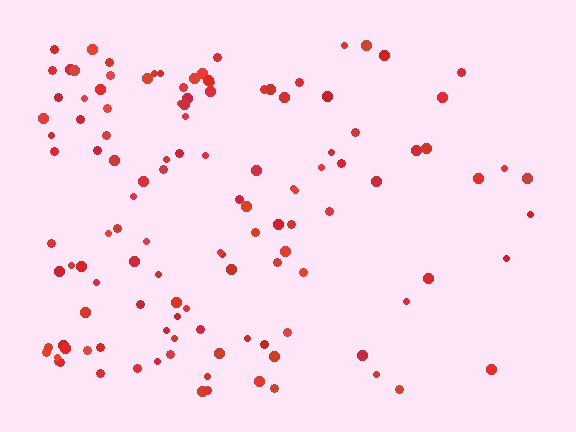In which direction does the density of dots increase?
From right to left, with the left side densest.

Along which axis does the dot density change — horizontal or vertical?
Horizontal.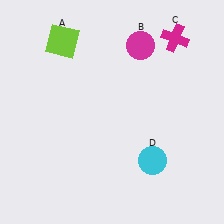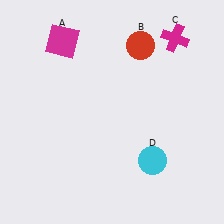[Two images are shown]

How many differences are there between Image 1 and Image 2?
There are 2 differences between the two images.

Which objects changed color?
A changed from lime to magenta. B changed from magenta to red.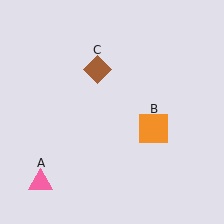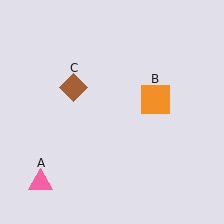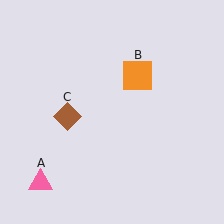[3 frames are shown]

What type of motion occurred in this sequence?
The orange square (object B), brown diamond (object C) rotated counterclockwise around the center of the scene.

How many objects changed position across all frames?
2 objects changed position: orange square (object B), brown diamond (object C).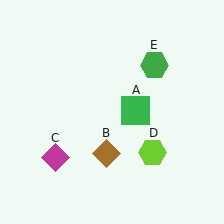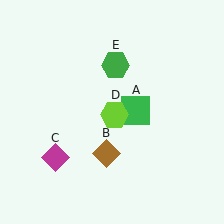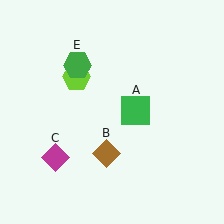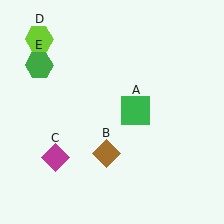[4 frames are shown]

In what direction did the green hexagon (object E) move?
The green hexagon (object E) moved left.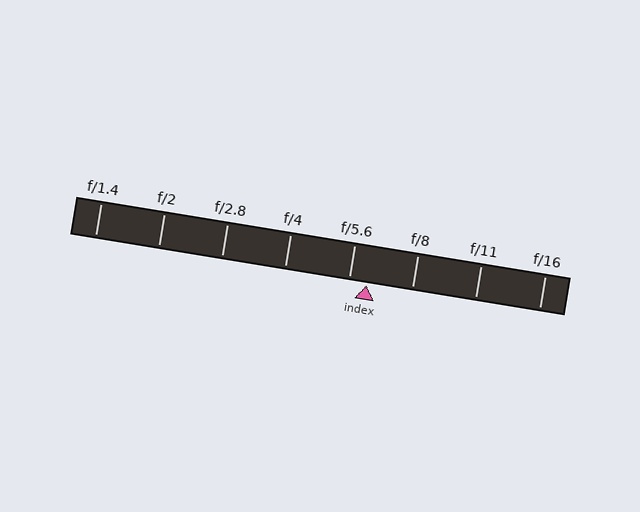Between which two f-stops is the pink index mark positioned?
The index mark is between f/5.6 and f/8.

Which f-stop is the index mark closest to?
The index mark is closest to f/5.6.